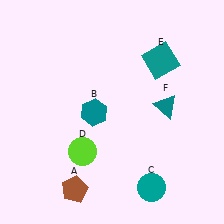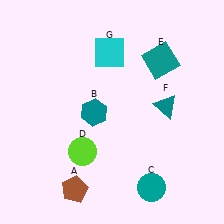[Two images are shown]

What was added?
A cyan square (G) was added in Image 2.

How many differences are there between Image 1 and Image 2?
There is 1 difference between the two images.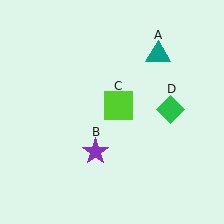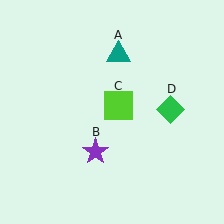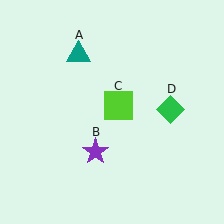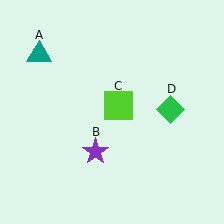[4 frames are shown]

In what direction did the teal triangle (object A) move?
The teal triangle (object A) moved left.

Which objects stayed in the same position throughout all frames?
Purple star (object B) and lime square (object C) and green diamond (object D) remained stationary.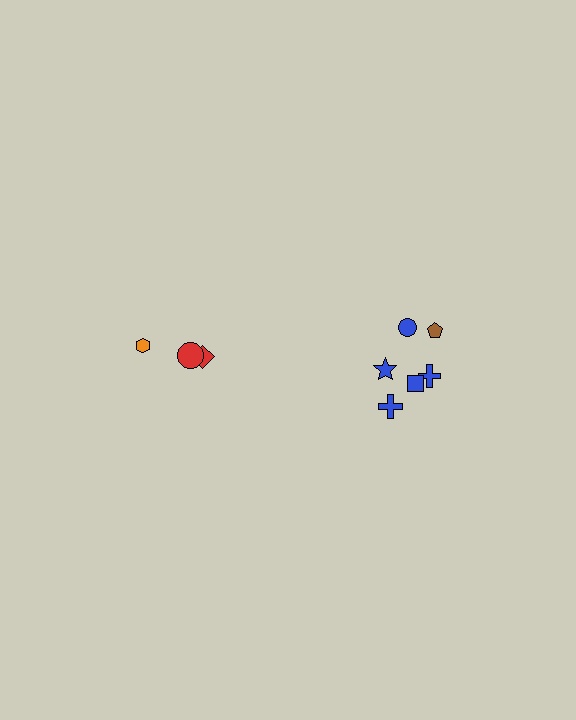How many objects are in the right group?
There are 6 objects.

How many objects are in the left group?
There are 3 objects.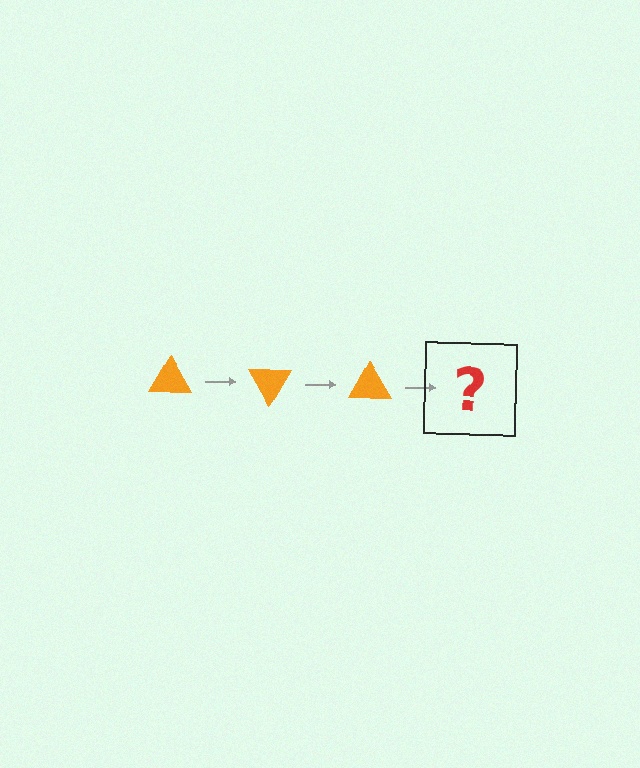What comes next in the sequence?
The next element should be an orange triangle rotated 180 degrees.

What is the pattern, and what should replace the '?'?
The pattern is that the triangle rotates 60 degrees each step. The '?' should be an orange triangle rotated 180 degrees.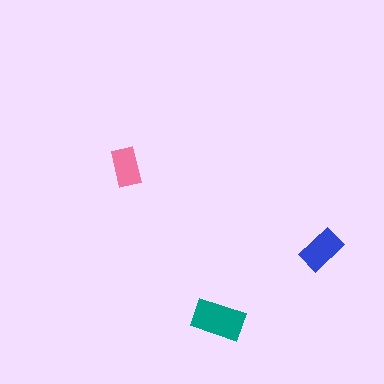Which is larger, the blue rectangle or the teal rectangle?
The teal one.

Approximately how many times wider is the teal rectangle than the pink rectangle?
About 1.5 times wider.